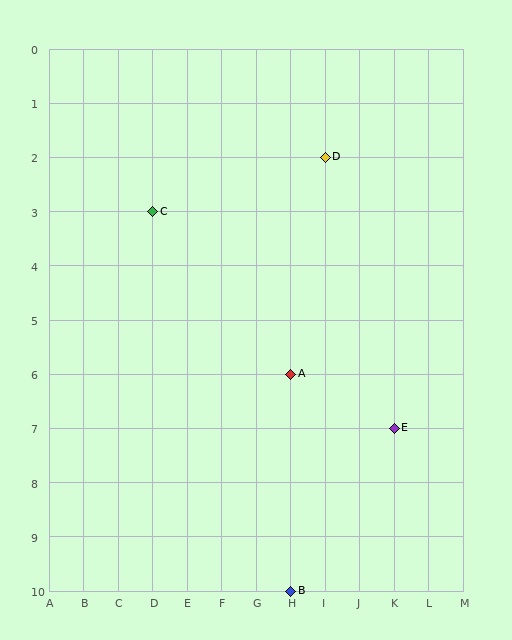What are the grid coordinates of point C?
Point C is at grid coordinates (D, 3).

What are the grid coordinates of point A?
Point A is at grid coordinates (H, 6).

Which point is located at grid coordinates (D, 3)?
Point C is at (D, 3).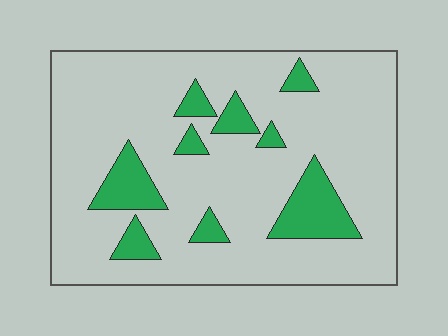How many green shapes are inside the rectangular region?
9.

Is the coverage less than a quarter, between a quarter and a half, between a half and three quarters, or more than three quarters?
Less than a quarter.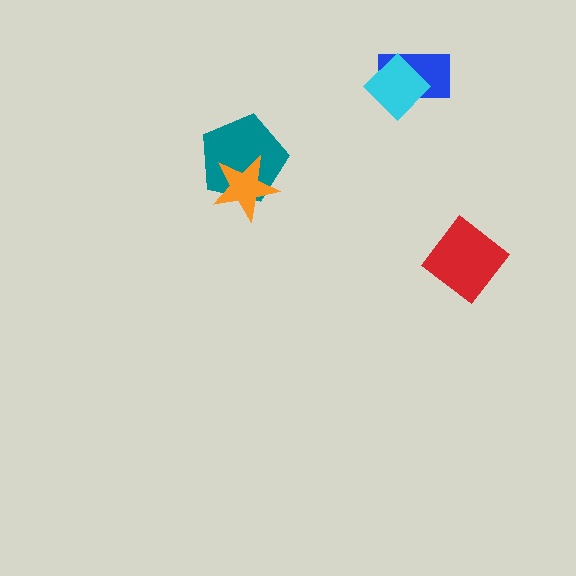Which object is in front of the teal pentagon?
The orange star is in front of the teal pentagon.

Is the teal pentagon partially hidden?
Yes, it is partially covered by another shape.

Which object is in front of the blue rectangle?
The cyan diamond is in front of the blue rectangle.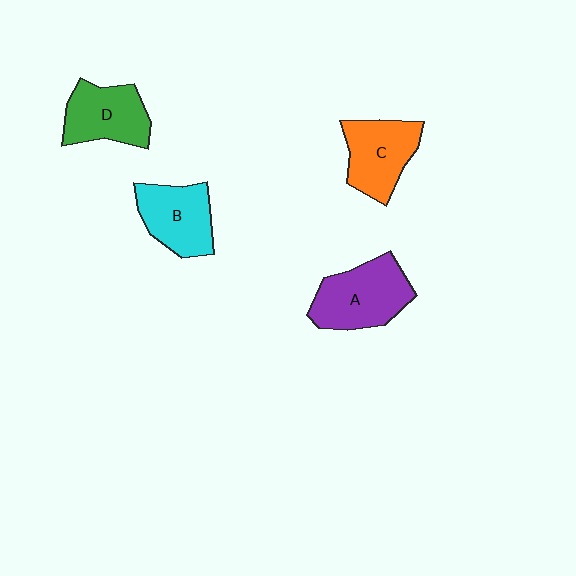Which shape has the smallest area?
Shape B (cyan).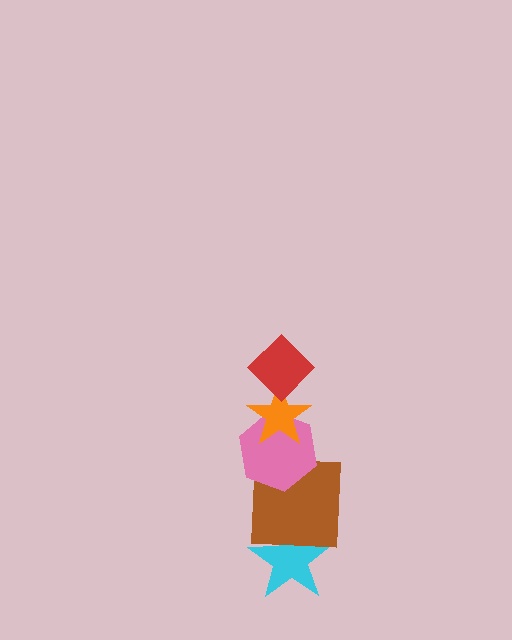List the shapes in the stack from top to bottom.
From top to bottom: the red diamond, the orange star, the pink hexagon, the brown square, the cyan star.